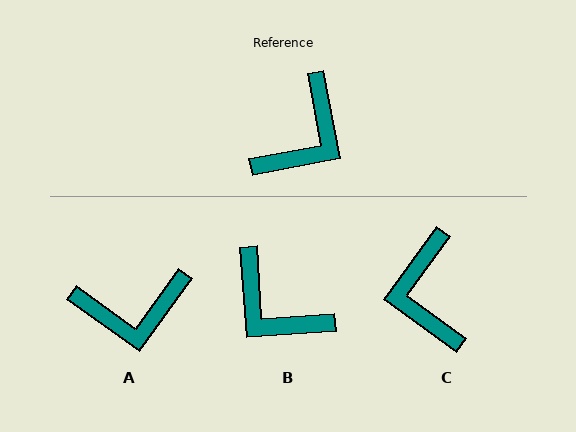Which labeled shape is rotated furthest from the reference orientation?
C, about 136 degrees away.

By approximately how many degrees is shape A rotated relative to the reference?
Approximately 46 degrees clockwise.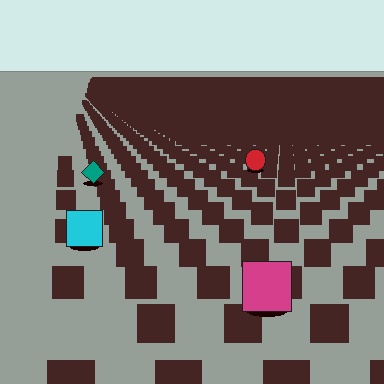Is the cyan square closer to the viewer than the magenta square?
No. The magenta square is closer — you can tell from the texture gradient: the ground texture is coarser near it.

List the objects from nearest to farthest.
From nearest to farthest: the magenta square, the cyan square, the teal diamond, the red circle.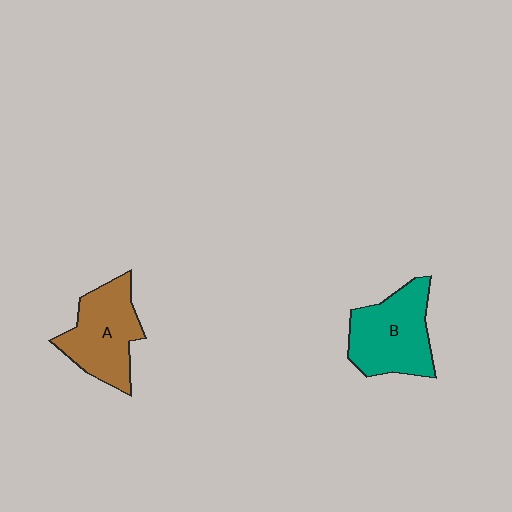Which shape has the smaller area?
Shape A (brown).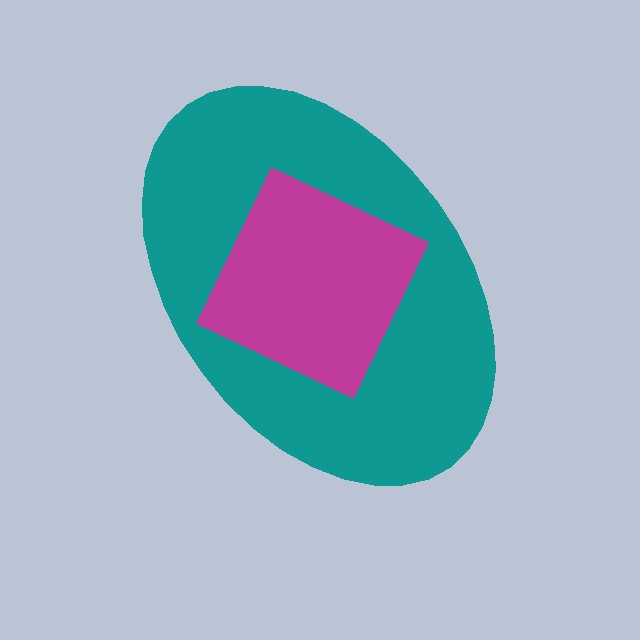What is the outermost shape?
The teal ellipse.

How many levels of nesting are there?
2.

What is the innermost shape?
The magenta diamond.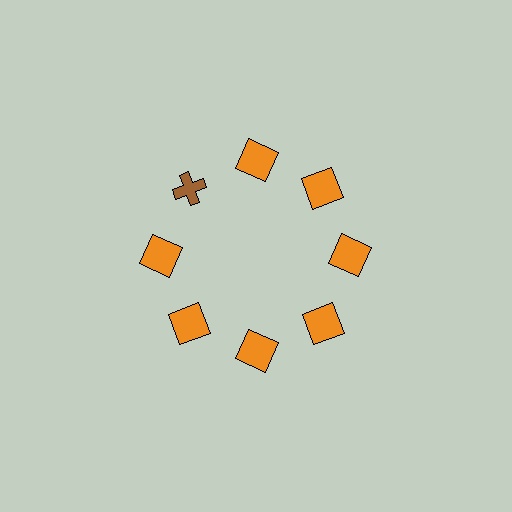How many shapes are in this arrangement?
There are 8 shapes arranged in a ring pattern.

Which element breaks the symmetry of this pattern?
The brown cross at roughly the 10 o'clock position breaks the symmetry. All other shapes are orange squares.